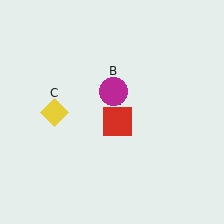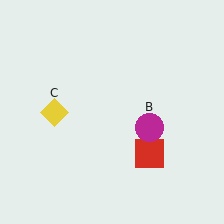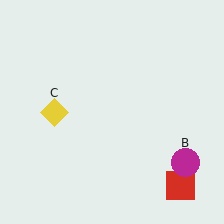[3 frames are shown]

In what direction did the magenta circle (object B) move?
The magenta circle (object B) moved down and to the right.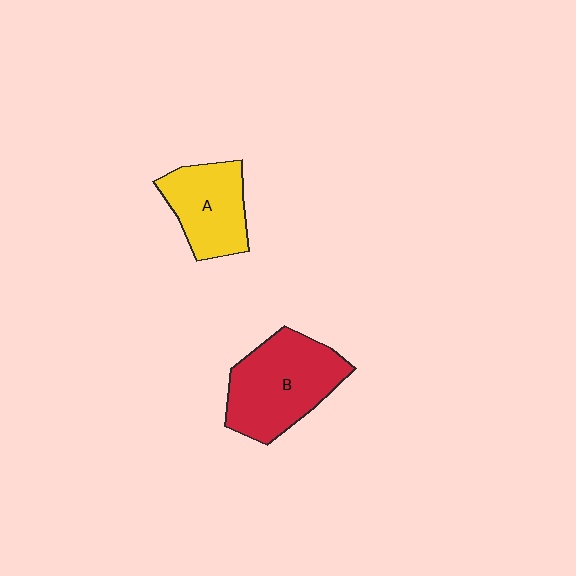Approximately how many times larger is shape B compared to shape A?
Approximately 1.4 times.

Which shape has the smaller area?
Shape A (yellow).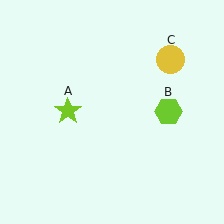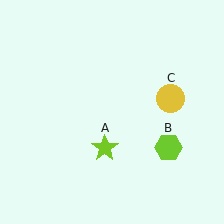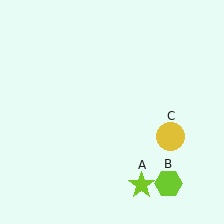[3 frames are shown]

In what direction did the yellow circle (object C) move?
The yellow circle (object C) moved down.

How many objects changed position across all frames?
3 objects changed position: lime star (object A), lime hexagon (object B), yellow circle (object C).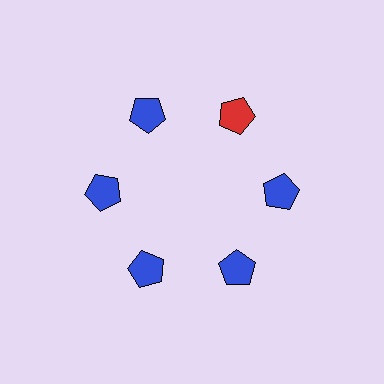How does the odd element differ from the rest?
It has a different color: red instead of blue.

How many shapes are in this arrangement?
There are 6 shapes arranged in a ring pattern.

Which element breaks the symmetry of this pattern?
The red pentagon at roughly the 1 o'clock position breaks the symmetry. All other shapes are blue pentagons.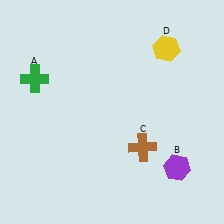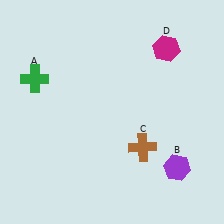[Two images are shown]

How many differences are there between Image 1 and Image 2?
There is 1 difference between the two images.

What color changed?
The hexagon (D) changed from yellow in Image 1 to magenta in Image 2.